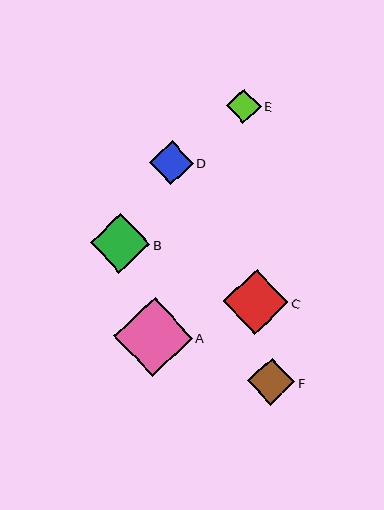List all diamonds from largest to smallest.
From largest to smallest: A, C, B, F, D, E.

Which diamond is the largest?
Diamond A is the largest with a size of approximately 79 pixels.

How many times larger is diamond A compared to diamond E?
Diamond A is approximately 2.3 times the size of diamond E.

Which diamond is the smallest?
Diamond E is the smallest with a size of approximately 34 pixels.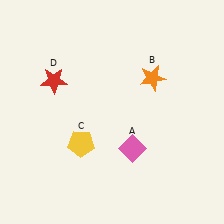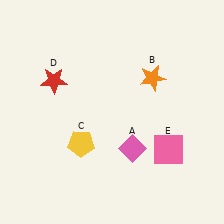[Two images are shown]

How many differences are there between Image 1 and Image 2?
There is 1 difference between the two images.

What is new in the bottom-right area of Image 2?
A pink square (E) was added in the bottom-right area of Image 2.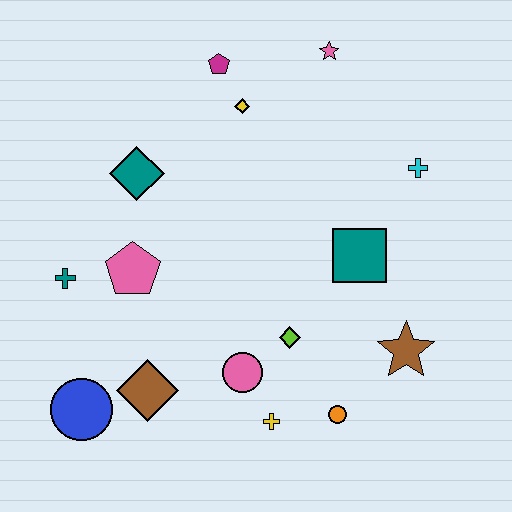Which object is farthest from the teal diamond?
The brown star is farthest from the teal diamond.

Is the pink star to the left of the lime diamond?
No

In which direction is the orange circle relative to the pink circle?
The orange circle is to the right of the pink circle.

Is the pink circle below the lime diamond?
Yes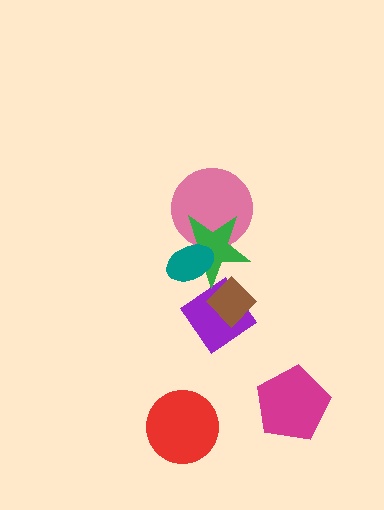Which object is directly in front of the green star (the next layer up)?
The brown diamond is directly in front of the green star.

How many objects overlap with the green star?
4 objects overlap with the green star.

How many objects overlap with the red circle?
0 objects overlap with the red circle.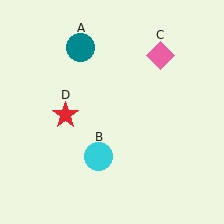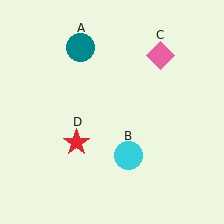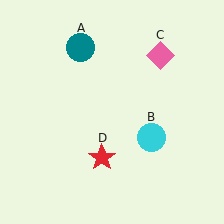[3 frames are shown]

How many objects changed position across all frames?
2 objects changed position: cyan circle (object B), red star (object D).